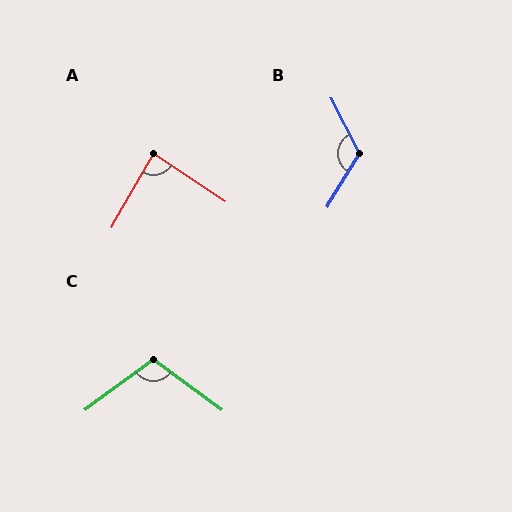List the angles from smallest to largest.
A (86°), C (107°), B (122°).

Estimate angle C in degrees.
Approximately 107 degrees.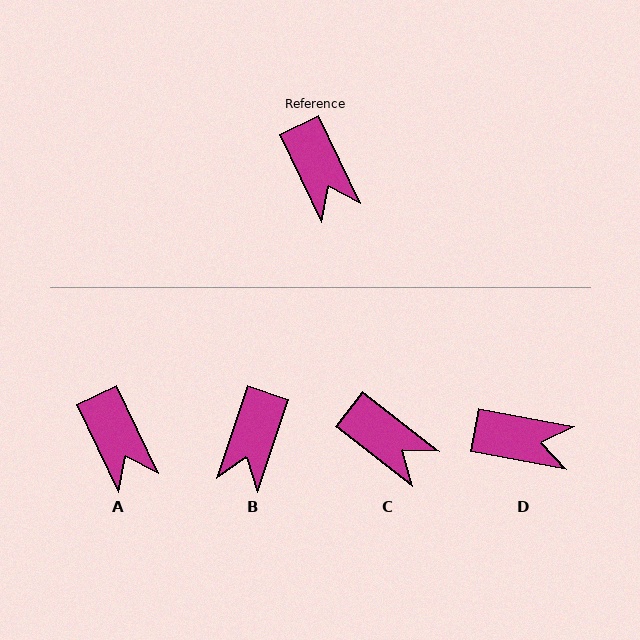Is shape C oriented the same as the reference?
No, it is off by about 27 degrees.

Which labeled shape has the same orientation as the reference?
A.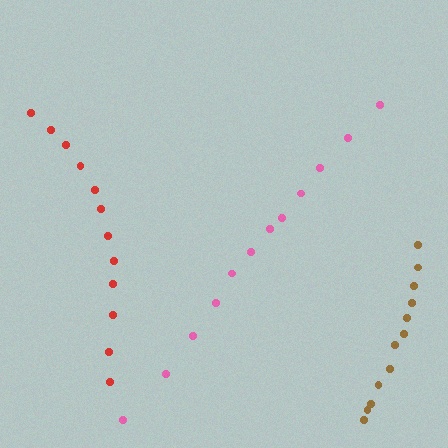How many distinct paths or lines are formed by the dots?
There are 3 distinct paths.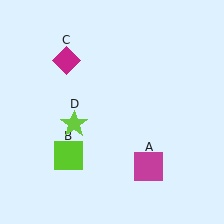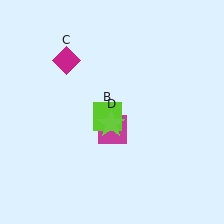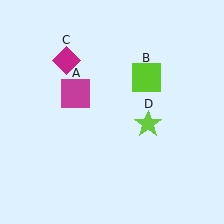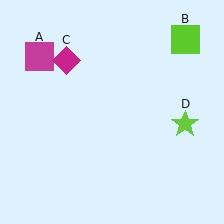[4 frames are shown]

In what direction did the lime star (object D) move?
The lime star (object D) moved right.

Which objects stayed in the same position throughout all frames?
Magenta diamond (object C) remained stationary.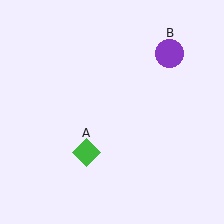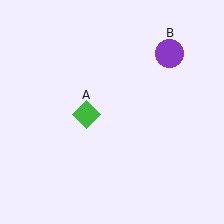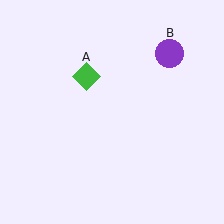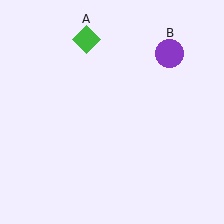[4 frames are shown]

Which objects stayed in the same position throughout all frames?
Purple circle (object B) remained stationary.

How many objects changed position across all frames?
1 object changed position: green diamond (object A).